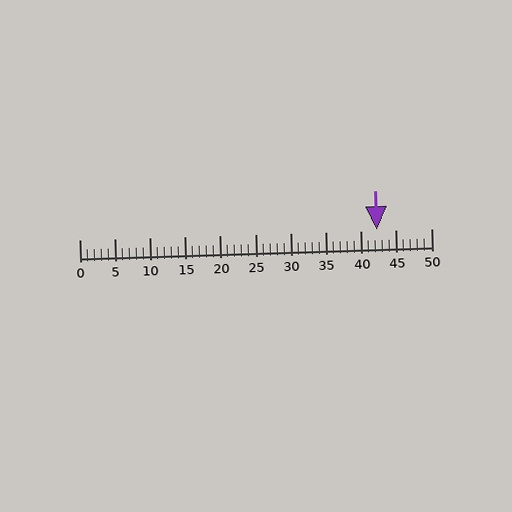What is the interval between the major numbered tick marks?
The major tick marks are spaced 5 units apart.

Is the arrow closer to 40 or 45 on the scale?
The arrow is closer to 40.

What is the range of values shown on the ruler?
The ruler shows values from 0 to 50.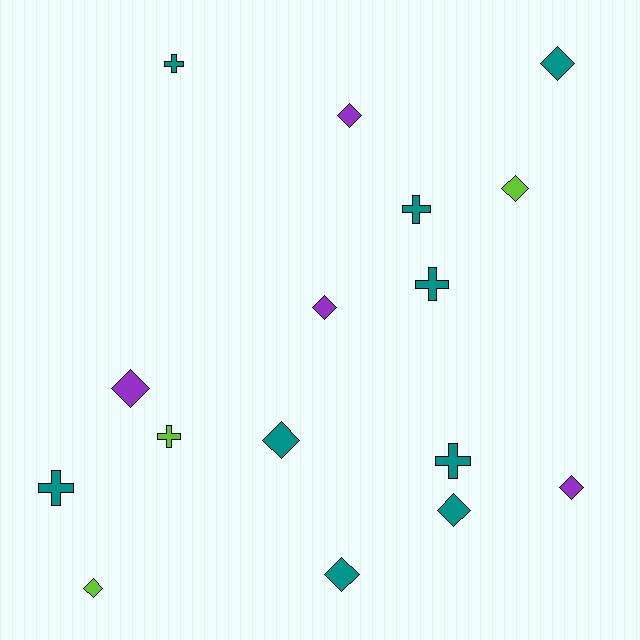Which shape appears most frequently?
Diamond, with 10 objects.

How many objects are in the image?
There are 16 objects.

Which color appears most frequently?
Teal, with 9 objects.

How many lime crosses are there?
There is 1 lime cross.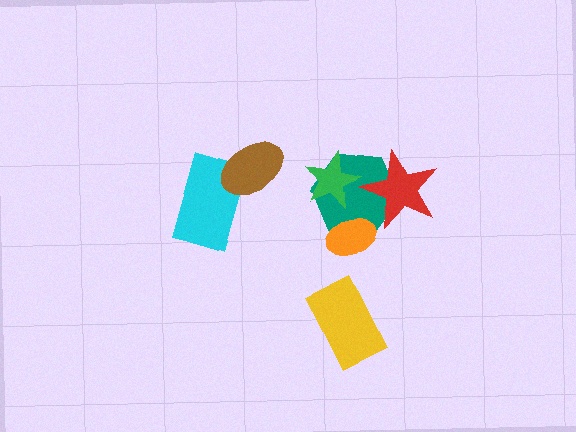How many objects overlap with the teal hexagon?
3 objects overlap with the teal hexagon.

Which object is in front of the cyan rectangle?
The brown ellipse is in front of the cyan rectangle.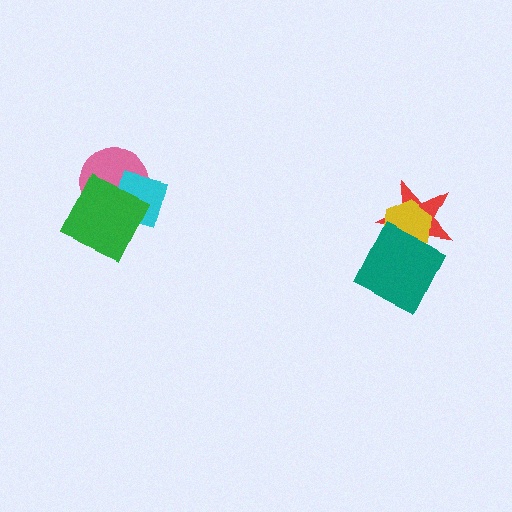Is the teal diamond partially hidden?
No, no other shape covers it.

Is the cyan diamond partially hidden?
Yes, it is partially covered by another shape.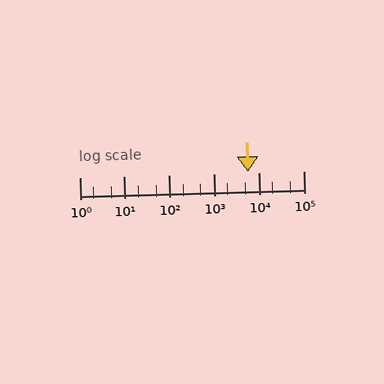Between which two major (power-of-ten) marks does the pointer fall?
The pointer is between 1000 and 10000.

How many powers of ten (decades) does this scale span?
The scale spans 5 decades, from 1 to 100000.